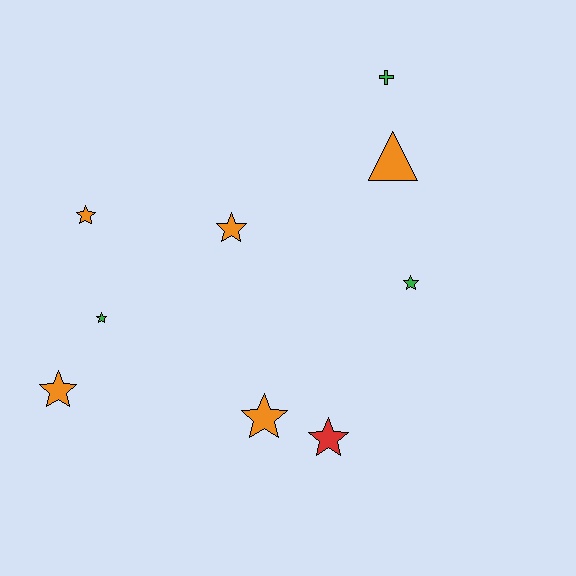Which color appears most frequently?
Orange, with 5 objects.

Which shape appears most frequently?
Star, with 7 objects.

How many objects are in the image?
There are 9 objects.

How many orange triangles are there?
There is 1 orange triangle.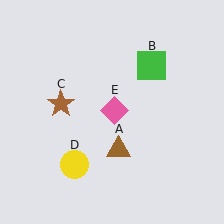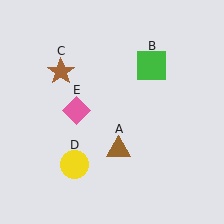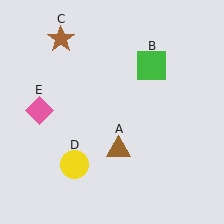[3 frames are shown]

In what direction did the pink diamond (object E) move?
The pink diamond (object E) moved left.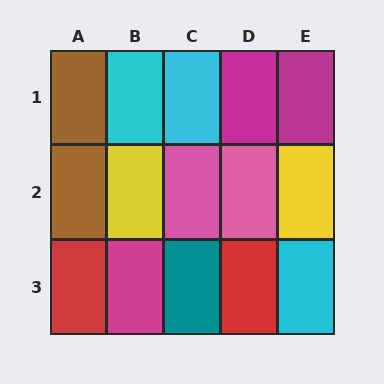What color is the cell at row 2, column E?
Yellow.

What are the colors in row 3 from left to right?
Red, magenta, teal, red, cyan.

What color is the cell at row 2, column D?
Pink.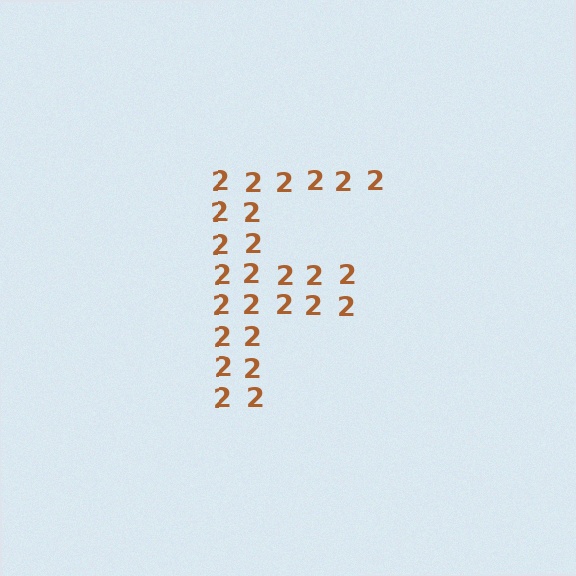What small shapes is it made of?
It is made of small digit 2's.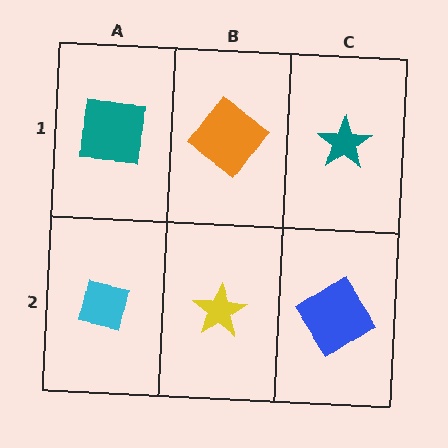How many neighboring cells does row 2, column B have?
3.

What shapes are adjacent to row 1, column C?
A blue diamond (row 2, column C), an orange diamond (row 1, column B).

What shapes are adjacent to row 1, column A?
A cyan square (row 2, column A), an orange diamond (row 1, column B).